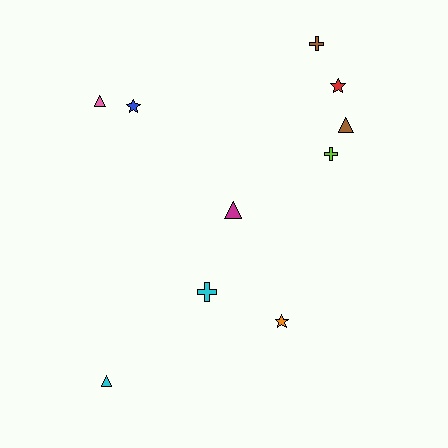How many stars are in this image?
There are 3 stars.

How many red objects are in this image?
There is 1 red object.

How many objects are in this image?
There are 10 objects.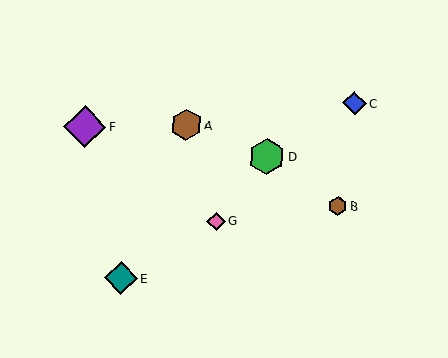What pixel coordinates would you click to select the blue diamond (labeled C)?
Click at (355, 103) to select the blue diamond C.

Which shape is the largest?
The purple diamond (labeled F) is the largest.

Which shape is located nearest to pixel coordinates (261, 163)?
The green hexagon (labeled D) at (267, 156) is nearest to that location.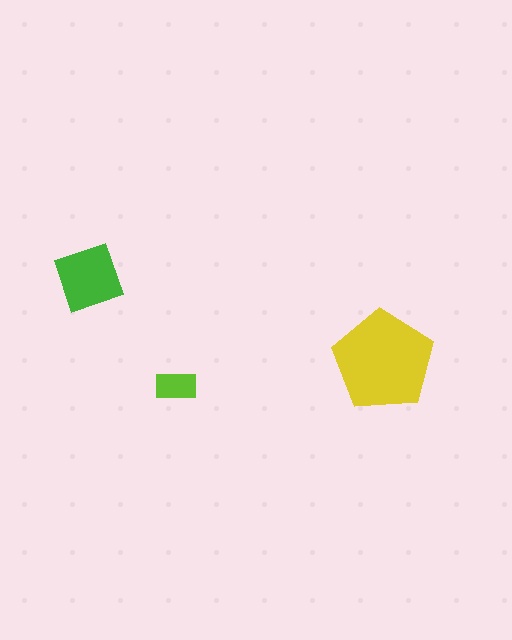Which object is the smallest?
The lime rectangle.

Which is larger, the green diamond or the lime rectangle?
The green diamond.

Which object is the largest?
The yellow pentagon.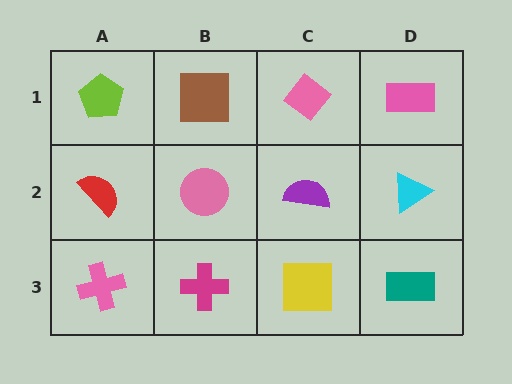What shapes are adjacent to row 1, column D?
A cyan triangle (row 2, column D), a pink diamond (row 1, column C).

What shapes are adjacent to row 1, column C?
A purple semicircle (row 2, column C), a brown square (row 1, column B), a pink rectangle (row 1, column D).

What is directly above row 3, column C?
A purple semicircle.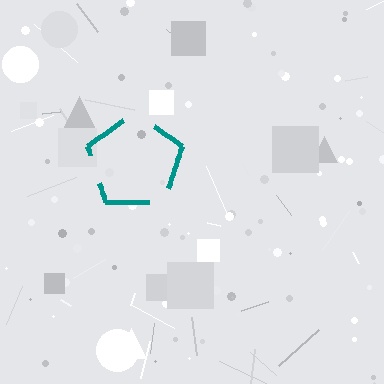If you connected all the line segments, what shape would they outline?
They would outline a pentagon.